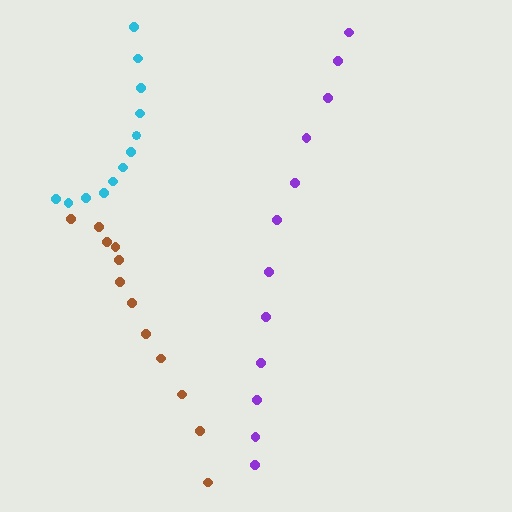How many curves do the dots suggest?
There are 3 distinct paths.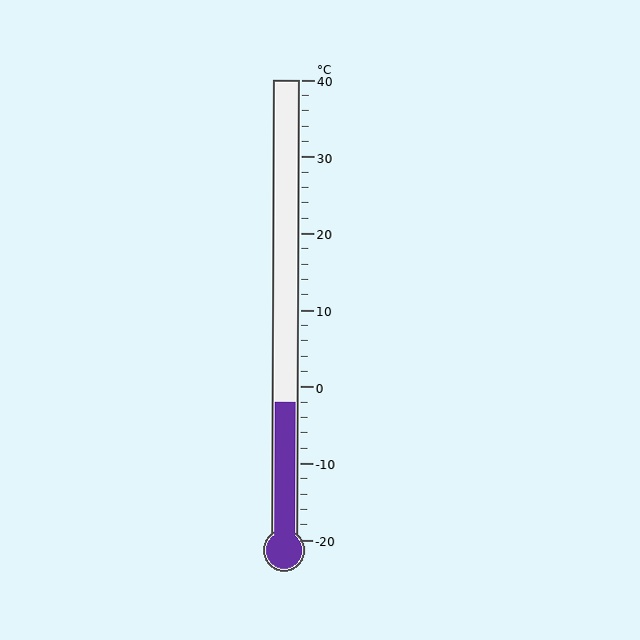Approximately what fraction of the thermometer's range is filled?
The thermometer is filled to approximately 30% of its range.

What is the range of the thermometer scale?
The thermometer scale ranges from -20°C to 40°C.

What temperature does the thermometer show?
The thermometer shows approximately -2°C.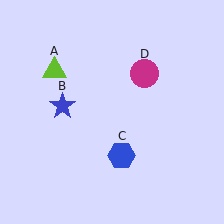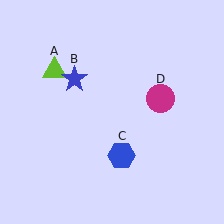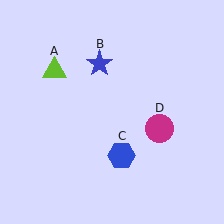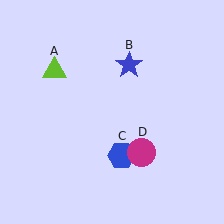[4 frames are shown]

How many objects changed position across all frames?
2 objects changed position: blue star (object B), magenta circle (object D).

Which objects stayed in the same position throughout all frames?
Lime triangle (object A) and blue hexagon (object C) remained stationary.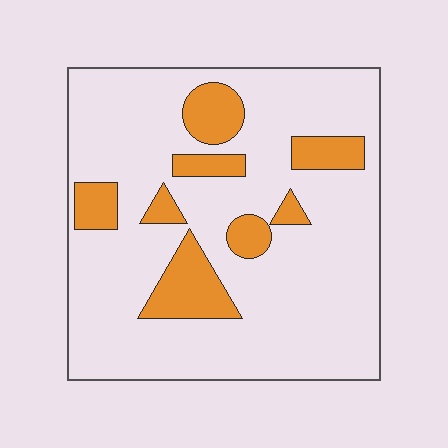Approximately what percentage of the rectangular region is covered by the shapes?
Approximately 20%.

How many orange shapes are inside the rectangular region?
8.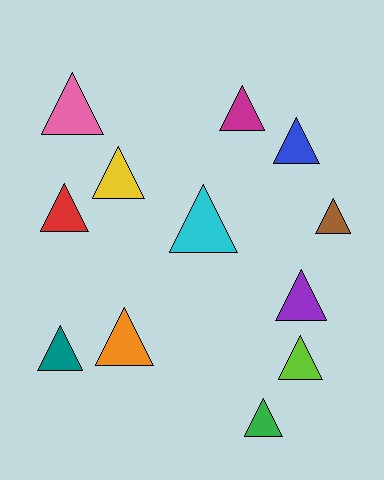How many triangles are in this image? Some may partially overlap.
There are 12 triangles.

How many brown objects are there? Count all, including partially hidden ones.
There is 1 brown object.